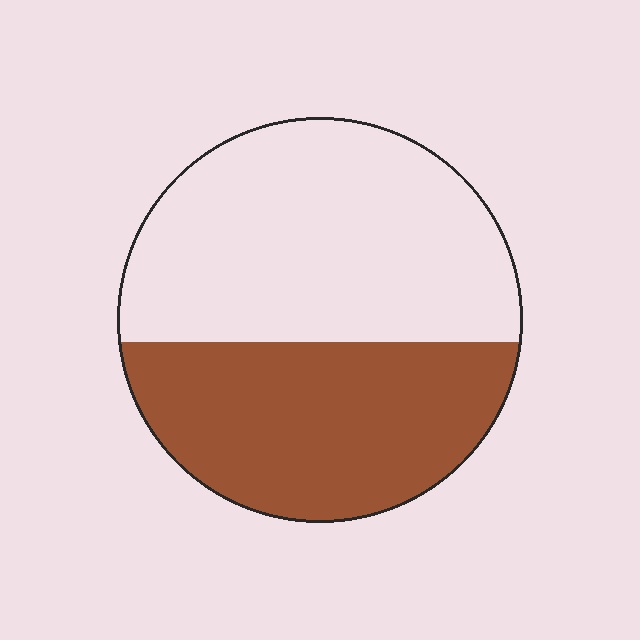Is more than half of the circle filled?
No.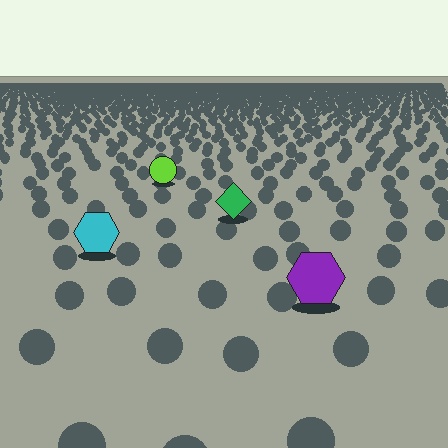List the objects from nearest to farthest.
From nearest to farthest: the purple hexagon, the cyan hexagon, the green diamond, the lime circle.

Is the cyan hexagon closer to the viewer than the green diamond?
Yes. The cyan hexagon is closer — you can tell from the texture gradient: the ground texture is coarser near it.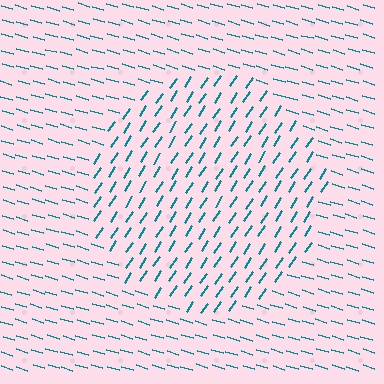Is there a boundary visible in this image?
Yes, there is a texture boundary formed by a change in line orientation.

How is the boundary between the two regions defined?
The boundary is defined purely by a change in line orientation (approximately 73 degrees difference). All lines are the same color and thickness.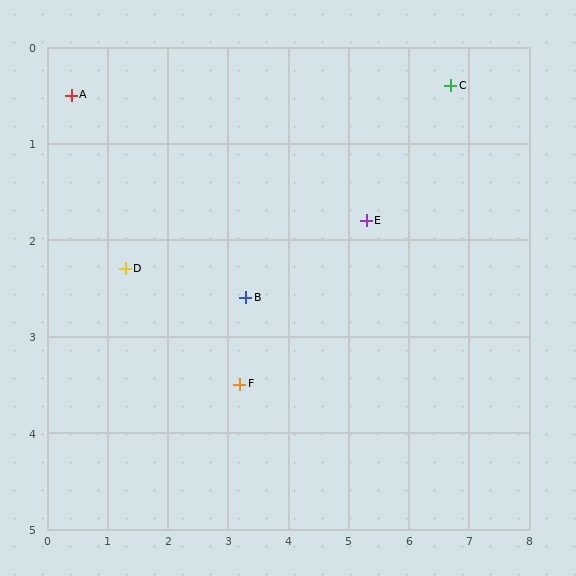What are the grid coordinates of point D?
Point D is at approximately (1.3, 2.3).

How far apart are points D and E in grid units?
Points D and E are about 4.0 grid units apart.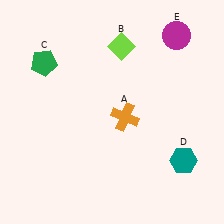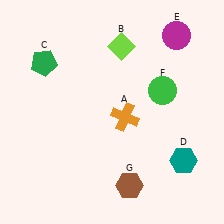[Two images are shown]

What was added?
A green circle (F), a brown hexagon (G) were added in Image 2.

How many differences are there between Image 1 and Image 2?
There are 2 differences between the two images.